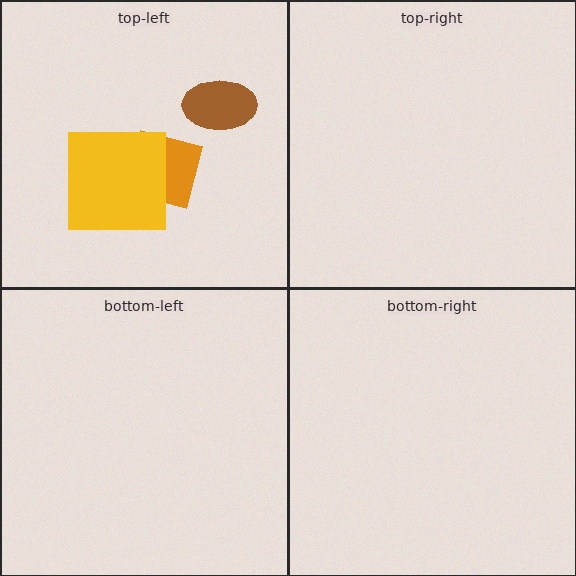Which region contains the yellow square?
The top-left region.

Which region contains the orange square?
The top-left region.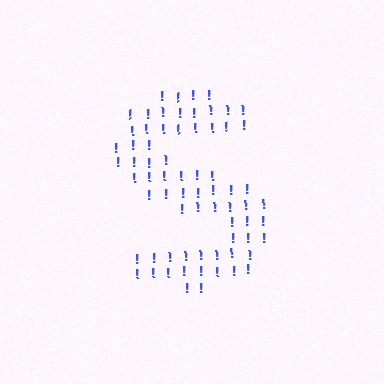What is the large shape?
The large shape is the letter S.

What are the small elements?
The small elements are exclamation marks.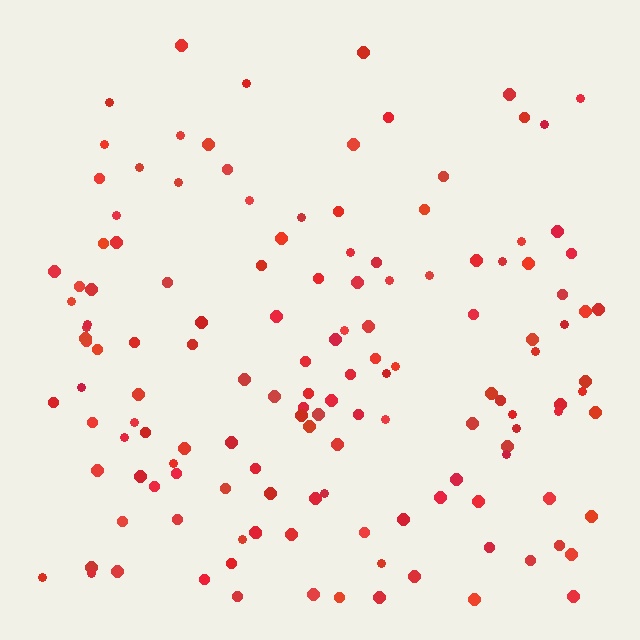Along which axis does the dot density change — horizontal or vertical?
Vertical.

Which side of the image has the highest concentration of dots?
The bottom.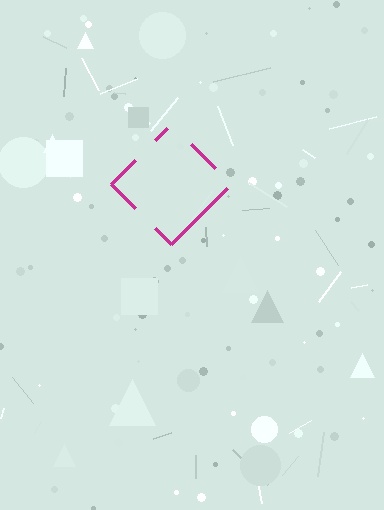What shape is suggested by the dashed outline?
The dashed outline suggests a diamond.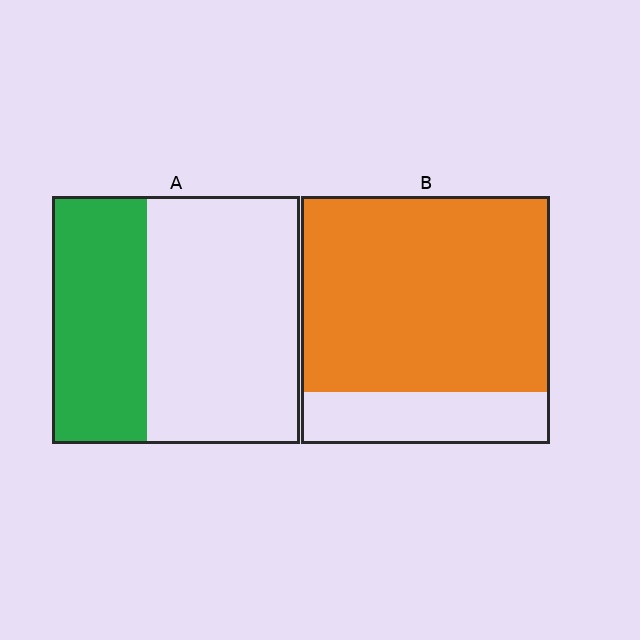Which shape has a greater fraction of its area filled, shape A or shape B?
Shape B.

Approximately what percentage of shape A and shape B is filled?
A is approximately 40% and B is approximately 80%.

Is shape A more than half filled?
No.